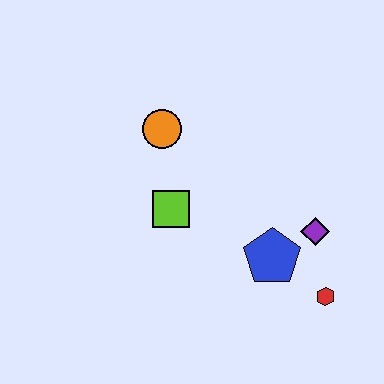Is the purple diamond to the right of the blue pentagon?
Yes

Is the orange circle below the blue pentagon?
No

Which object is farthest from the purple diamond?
The orange circle is farthest from the purple diamond.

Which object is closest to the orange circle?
The lime square is closest to the orange circle.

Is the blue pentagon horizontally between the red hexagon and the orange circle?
Yes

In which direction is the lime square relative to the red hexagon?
The lime square is to the left of the red hexagon.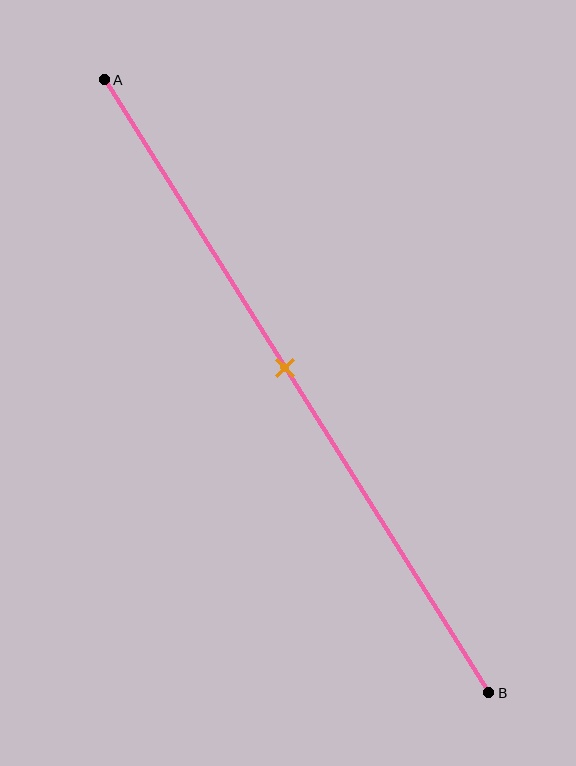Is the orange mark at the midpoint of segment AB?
No, the mark is at about 45% from A, not at the 50% midpoint.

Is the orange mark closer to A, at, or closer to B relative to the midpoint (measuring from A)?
The orange mark is closer to point A than the midpoint of segment AB.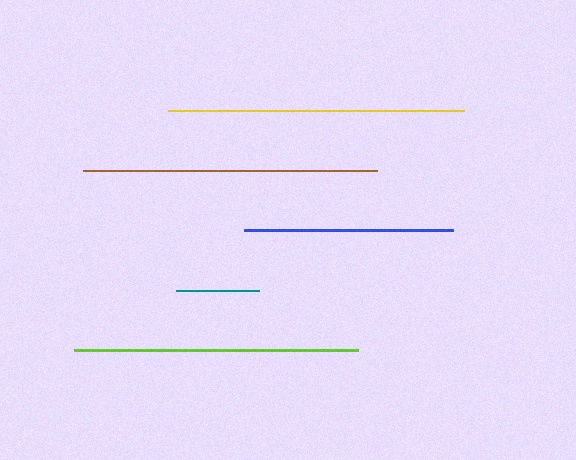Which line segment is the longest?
The yellow line is the longest at approximately 296 pixels.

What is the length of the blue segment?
The blue segment is approximately 209 pixels long.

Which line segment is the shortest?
The teal line is the shortest at approximately 83 pixels.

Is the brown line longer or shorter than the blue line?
The brown line is longer than the blue line.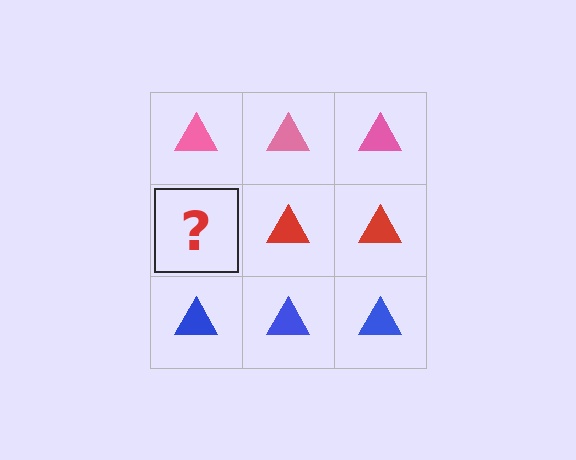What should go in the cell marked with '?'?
The missing cell should contain a red triangle.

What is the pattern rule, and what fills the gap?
The rule is that each row has a consistent color. The gap should be filled with a red triangle.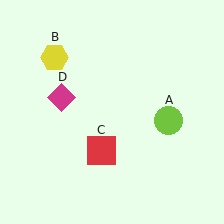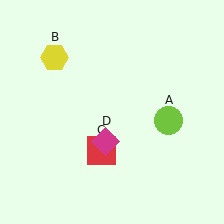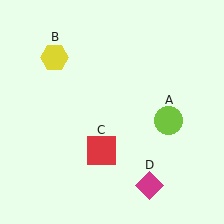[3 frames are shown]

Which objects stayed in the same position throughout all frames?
Lime circle (object A) and yellow hexagon (object B) and red square (object C) remained stationary.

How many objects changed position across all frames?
1 object changed position: magenta diamond (object D).